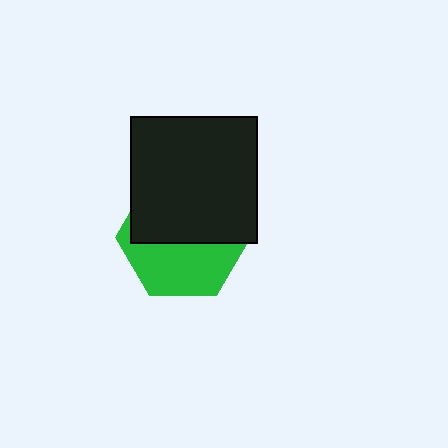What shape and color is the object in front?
The object in front is a black square.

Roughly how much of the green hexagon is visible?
A small part of it is visible (roughly 45%).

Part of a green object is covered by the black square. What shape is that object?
It is a hexagon.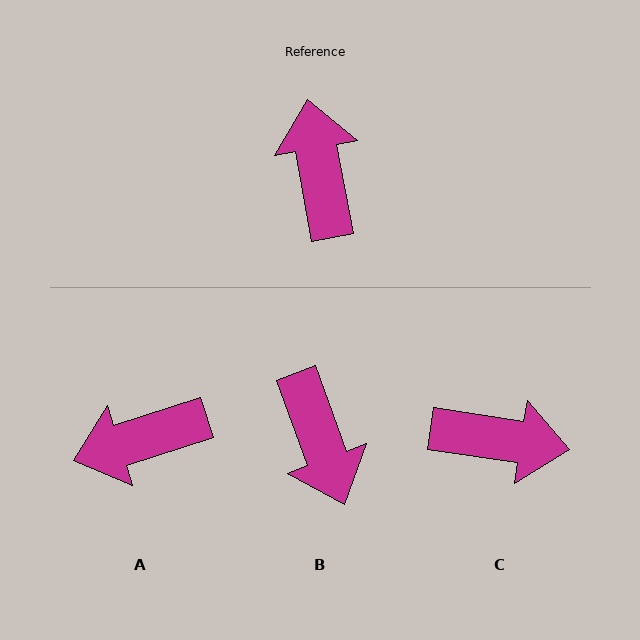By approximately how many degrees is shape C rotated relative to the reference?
Approximately 109 degrees clockwise.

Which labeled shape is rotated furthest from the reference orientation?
B, about 170 degrees away.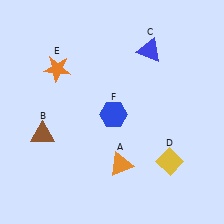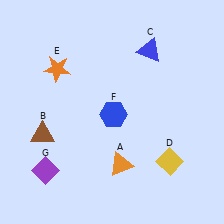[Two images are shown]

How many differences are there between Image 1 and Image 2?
There is 1 difference between the two images.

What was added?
A purple diamond (G) was added in Image 2.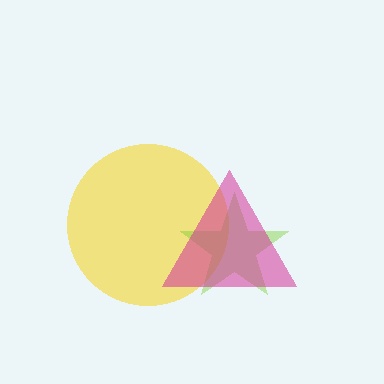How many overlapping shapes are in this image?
There are 3 overlapping shapes in the image.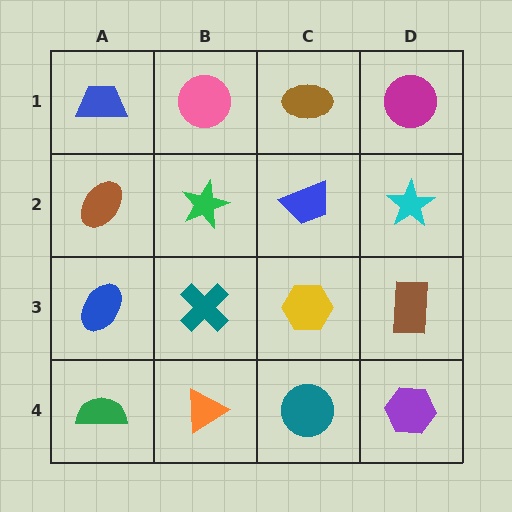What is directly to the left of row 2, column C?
A green star.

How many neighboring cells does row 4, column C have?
3.